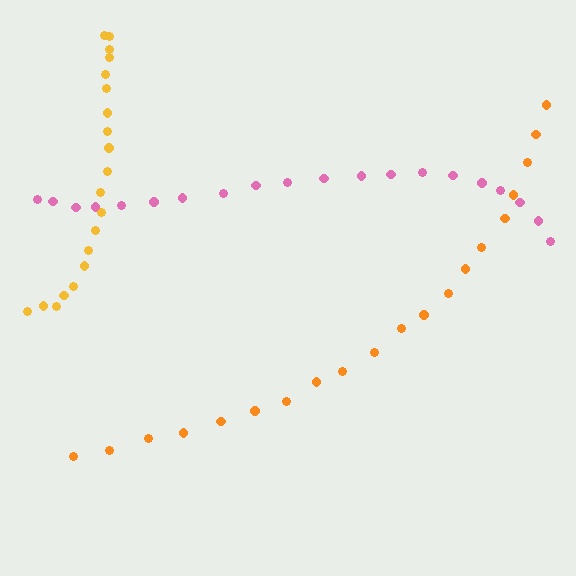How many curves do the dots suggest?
There are 3 distinct paths.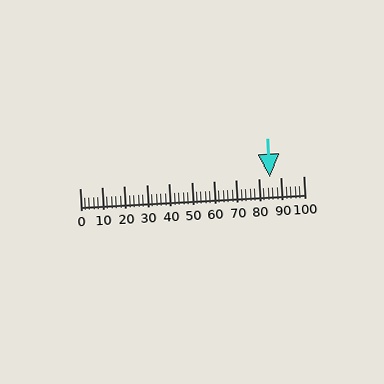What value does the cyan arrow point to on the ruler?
The cyan arrow points to approximately 85.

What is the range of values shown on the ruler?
The ruler shows values from 0 to 100.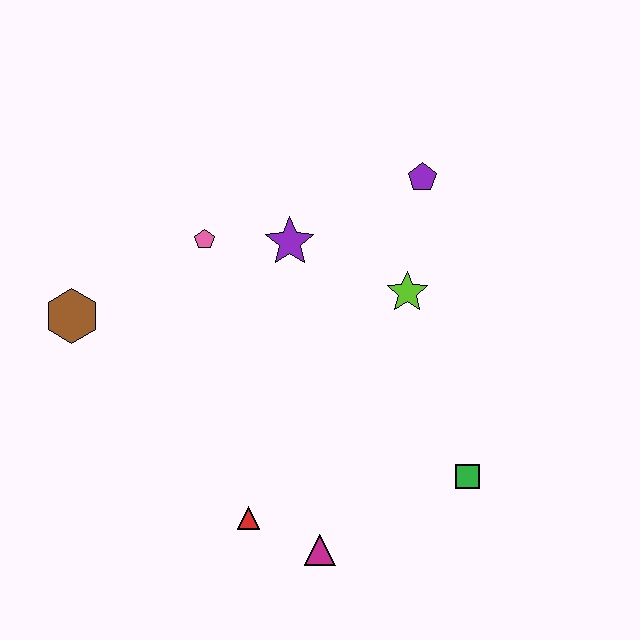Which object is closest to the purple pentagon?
The lime star is closest to the purple pentagon.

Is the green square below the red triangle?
No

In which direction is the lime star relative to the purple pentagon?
The lime star is below the purple pentagon.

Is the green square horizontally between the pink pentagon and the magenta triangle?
No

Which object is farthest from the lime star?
The brown hexagon is farthest from the lime star.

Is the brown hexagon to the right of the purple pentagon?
No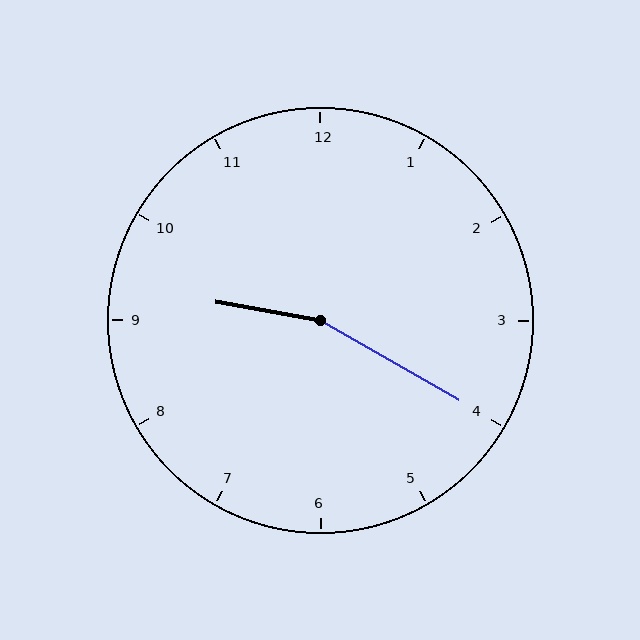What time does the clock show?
9:20.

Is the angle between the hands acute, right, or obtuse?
It is obtuse.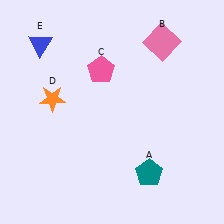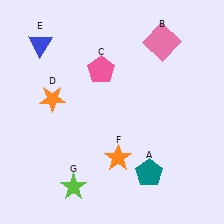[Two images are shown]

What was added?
An orange star (F), a lime star (G) were added in Image 2.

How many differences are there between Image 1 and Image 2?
There are 2 differences between the two images.